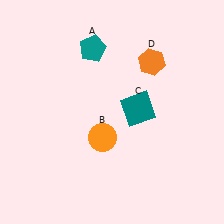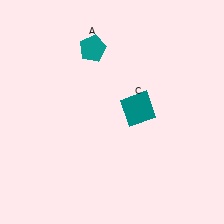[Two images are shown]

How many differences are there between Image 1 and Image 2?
There are 2 differences between the two images.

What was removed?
The orange hexagon (D), the orange circle (B) were removed in Image 2.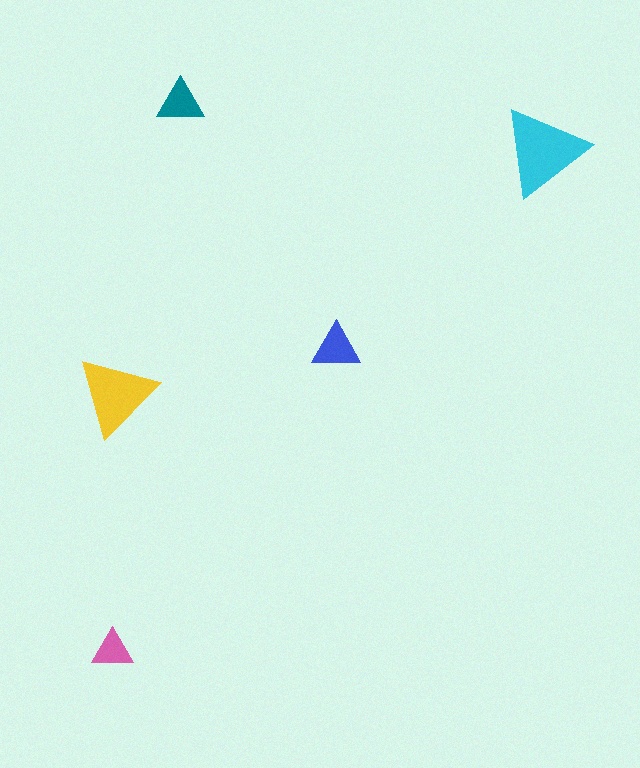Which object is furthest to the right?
The cyan triangle is rightmost.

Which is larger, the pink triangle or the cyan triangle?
The cyan one.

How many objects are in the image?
There are 5 objects in the image.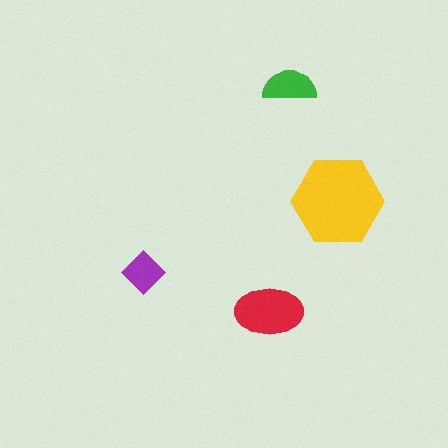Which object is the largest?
The yellow hexagon.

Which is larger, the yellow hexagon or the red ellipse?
The yellow hexagon.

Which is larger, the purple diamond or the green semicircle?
The green semicircle.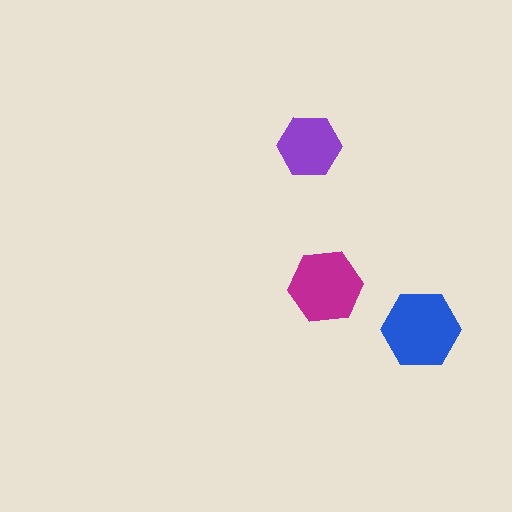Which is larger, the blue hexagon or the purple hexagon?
The blue one.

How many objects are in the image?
There are 3 objects in the image.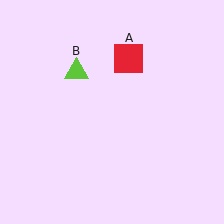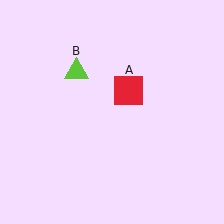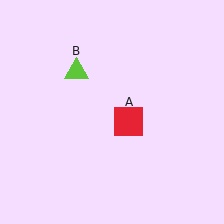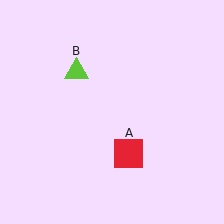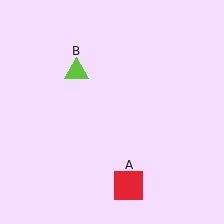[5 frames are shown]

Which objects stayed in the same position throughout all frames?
Lime triangle (object B) remained stationary.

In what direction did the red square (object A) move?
The red square (object A) moved down.